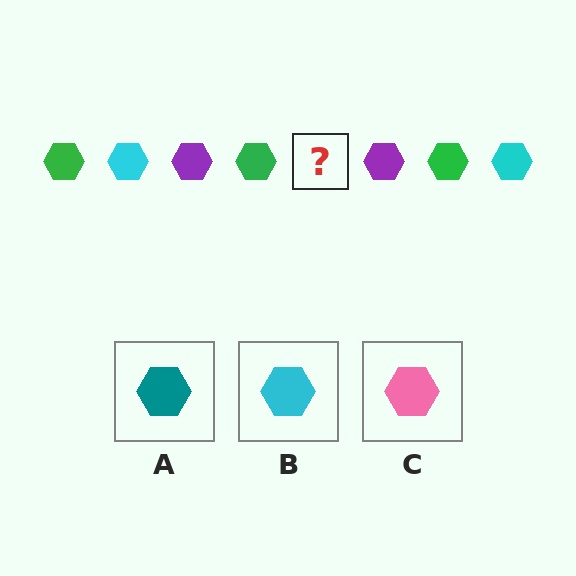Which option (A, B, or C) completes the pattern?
B.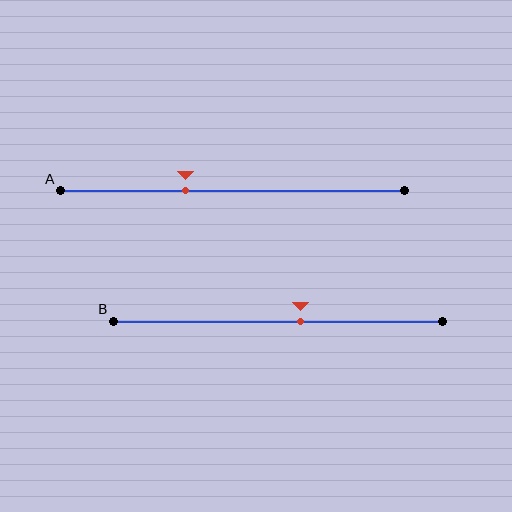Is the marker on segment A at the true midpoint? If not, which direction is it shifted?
No, the marker on segment A is shifted to the left by about 13% of the segment length.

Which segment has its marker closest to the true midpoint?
Segment B has its marker closest to the true midpoint.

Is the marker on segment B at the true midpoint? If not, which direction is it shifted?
No, the marker on segment B is shifted to the right by about 7% of the segment length.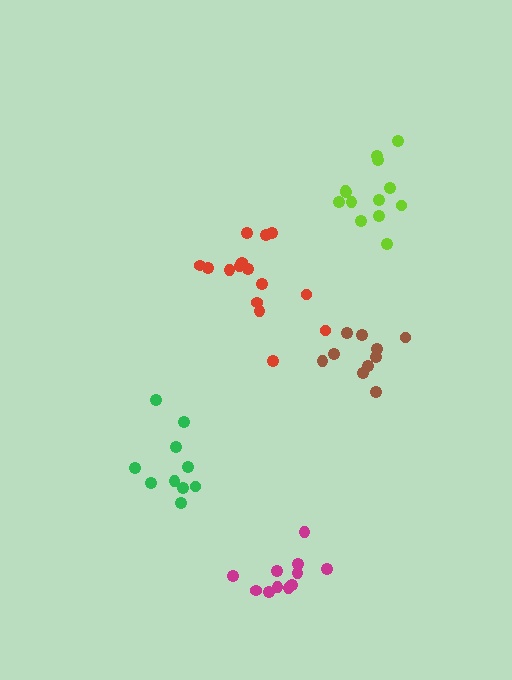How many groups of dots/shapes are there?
There are 5 groups.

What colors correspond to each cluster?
The clusters are colored: green, magenta, lime, brown, red.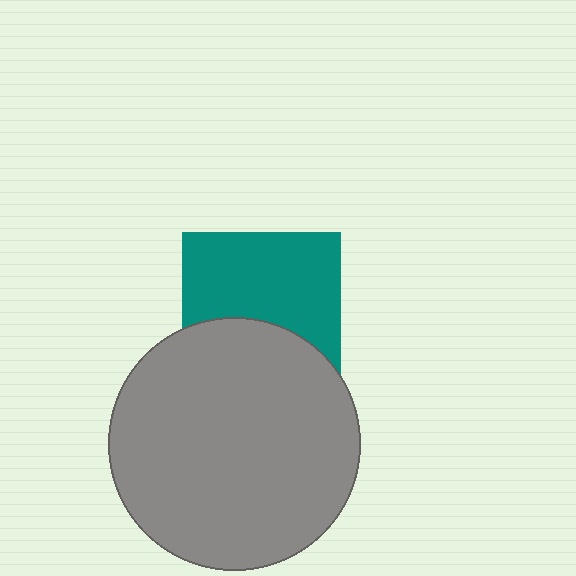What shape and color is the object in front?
The object in front is a gray circle.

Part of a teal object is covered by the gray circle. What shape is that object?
It is a square.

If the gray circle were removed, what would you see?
You would see the complete teal square.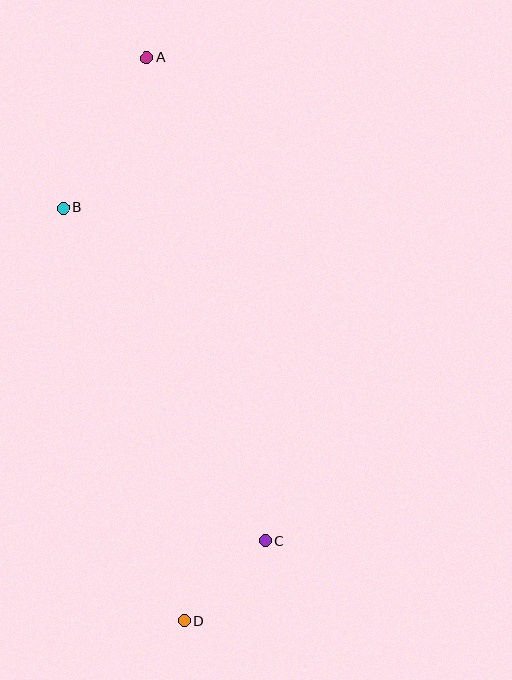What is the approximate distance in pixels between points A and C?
The distance between A and C is approximately 498 pixels.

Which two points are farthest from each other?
Points A and D are farthest from each other.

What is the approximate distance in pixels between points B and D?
The distance between B and D is approximately 430 pixels.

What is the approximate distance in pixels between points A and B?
The distance between A and B is approximately 172 pixels.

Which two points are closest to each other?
Points C and D are closest to each other.